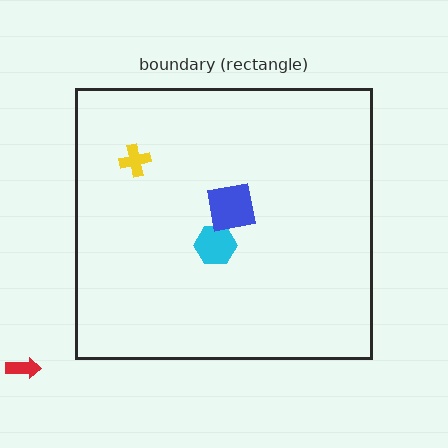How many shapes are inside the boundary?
3 inside, 1 outside.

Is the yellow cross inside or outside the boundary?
Inside.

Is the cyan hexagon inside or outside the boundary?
Inside.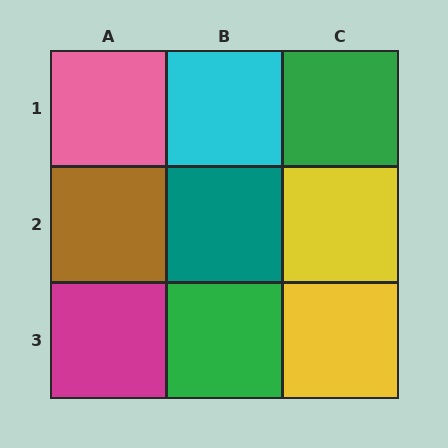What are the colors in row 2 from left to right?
Brown, teal, yellow.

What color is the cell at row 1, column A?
Pink.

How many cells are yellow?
2 cells are yellow.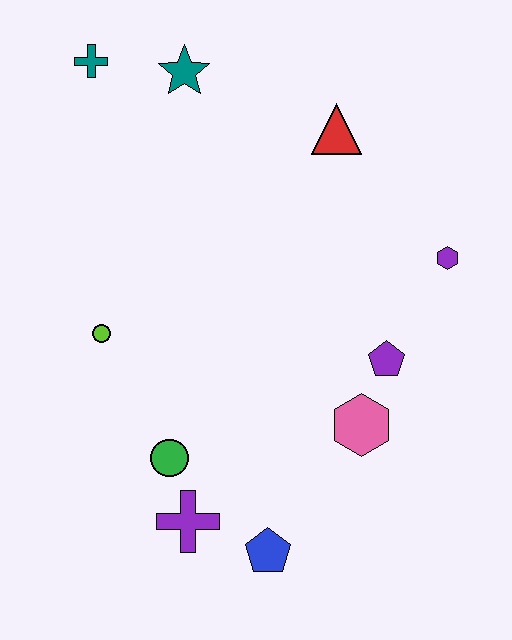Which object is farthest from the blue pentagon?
The teal cross is farthest from the blue pentagon.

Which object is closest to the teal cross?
The teal star is closest to the teal cross.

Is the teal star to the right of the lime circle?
Yes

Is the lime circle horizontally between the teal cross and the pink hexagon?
Yes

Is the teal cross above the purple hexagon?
Yes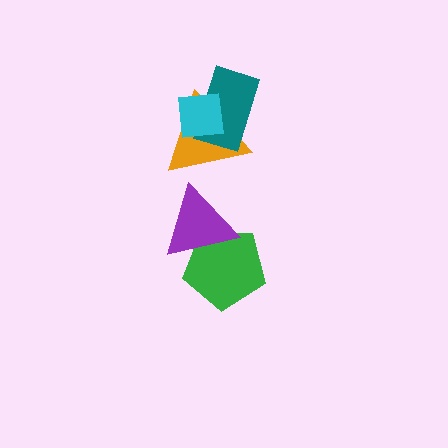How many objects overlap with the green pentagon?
1 object overlaps with the green pentagon.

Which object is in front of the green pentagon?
The purple triangle is in front of the green pentagon.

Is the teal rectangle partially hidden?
Yes, it is partially covered by another shape.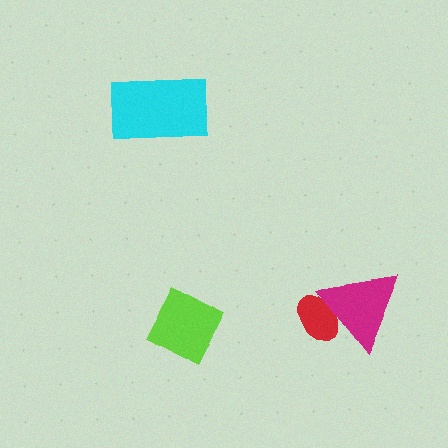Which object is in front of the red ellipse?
The magenta triangle is in front of the red ellipse.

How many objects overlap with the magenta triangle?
1 object overlaps with the magenta triangle.